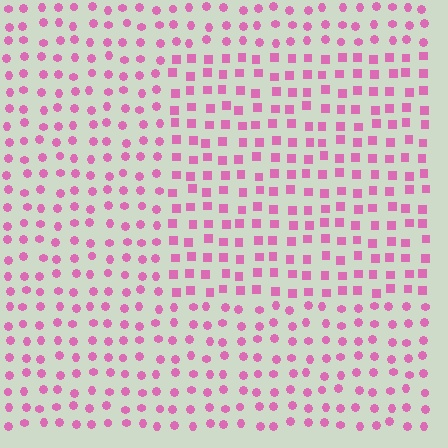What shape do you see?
I see a rectangle.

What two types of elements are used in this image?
The image uses squares inside the rectangle region and circles outside it.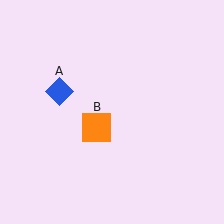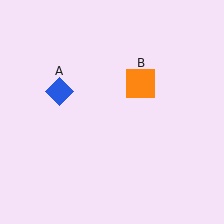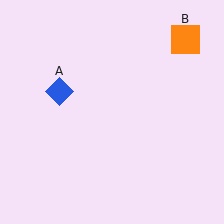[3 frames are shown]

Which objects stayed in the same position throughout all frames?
Blue diamond (object A) remained stationary.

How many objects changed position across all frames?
1 object changed position: orange square (object B).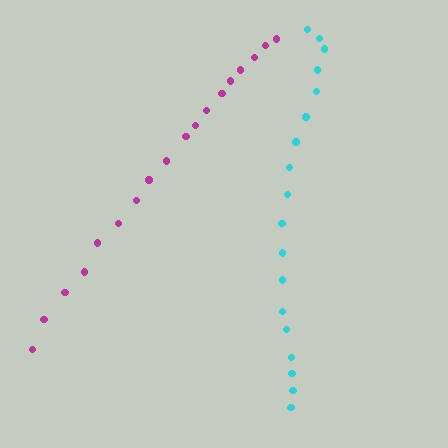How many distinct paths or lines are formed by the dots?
There are 2 distinct paths.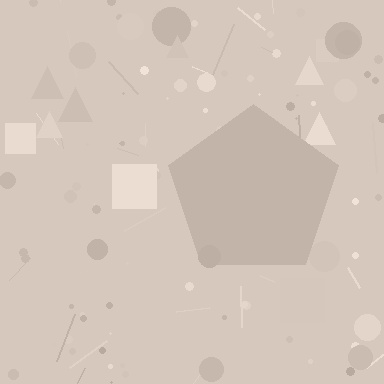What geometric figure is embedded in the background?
A pentagon is embedded in the background.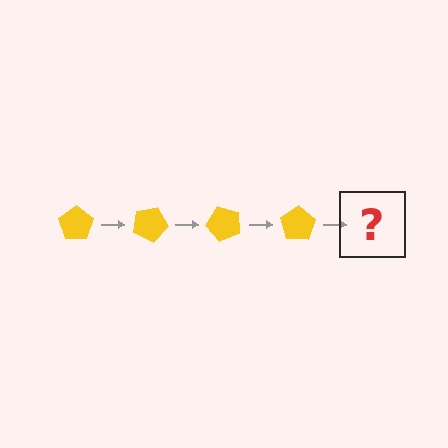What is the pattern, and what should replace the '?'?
The pattern is that the pentagon rotates 25 degrees each step. The '?' should be a yellow pentagon rotated 100 degrees.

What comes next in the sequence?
The next element should be a yellow pentagon rotated 100 degrees.